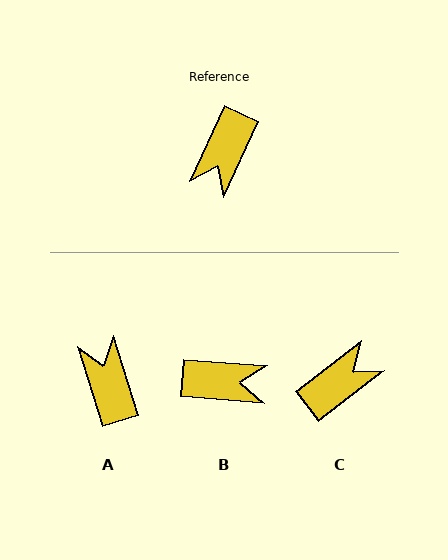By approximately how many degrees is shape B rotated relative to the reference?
Approximately 110 degrees counter-clockwise.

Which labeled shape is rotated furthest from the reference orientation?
C, about 152 degrees away.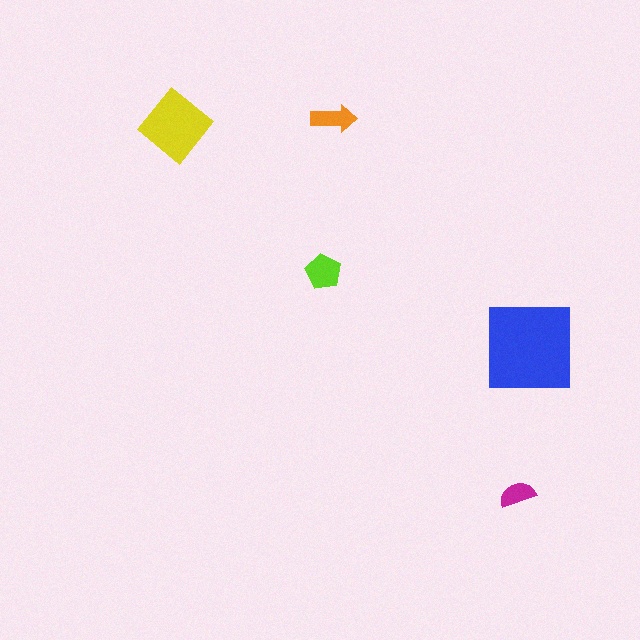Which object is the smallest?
The magenta semicircle.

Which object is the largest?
The blue square.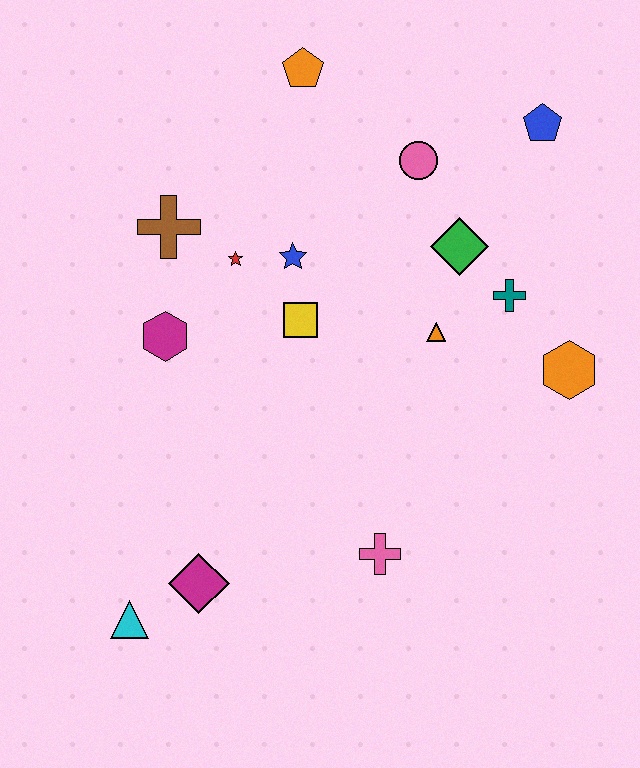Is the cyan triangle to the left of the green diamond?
Yes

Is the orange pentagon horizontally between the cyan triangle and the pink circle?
Yes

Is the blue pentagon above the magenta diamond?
Yes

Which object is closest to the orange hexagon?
The teal cross is closest to the orange hexagon.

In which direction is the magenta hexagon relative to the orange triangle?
The magenta hexagon is to the left of the orange triangle.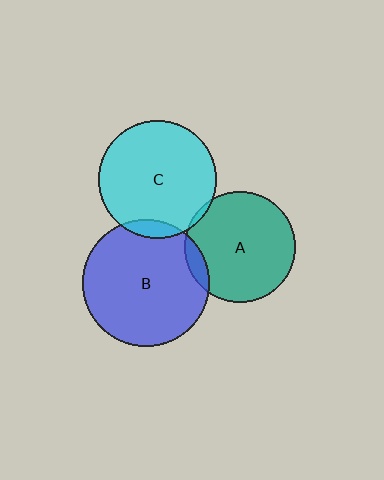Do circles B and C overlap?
Yes.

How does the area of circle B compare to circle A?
Approximately 1.3 times.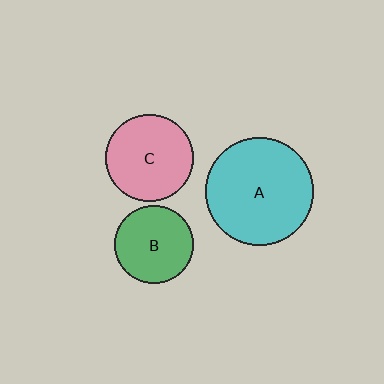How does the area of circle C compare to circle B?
Approximately 1.2 times.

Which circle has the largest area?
Circle A (cyan).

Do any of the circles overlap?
No, none of the circles overlap.